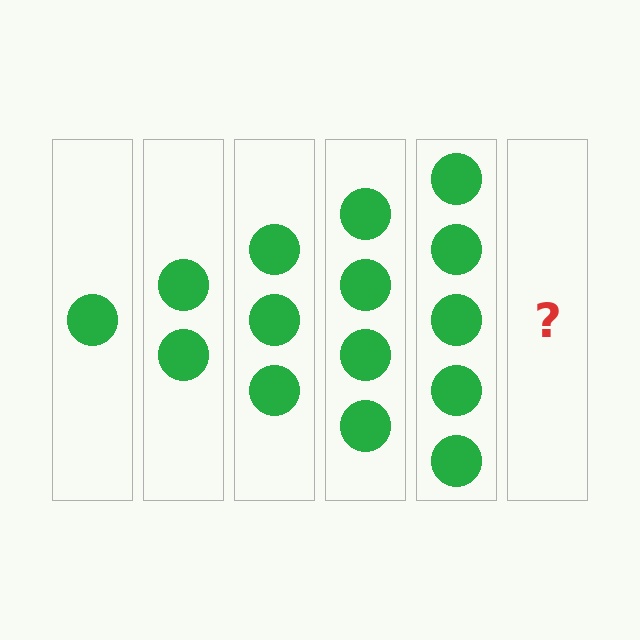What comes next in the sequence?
The next element should be 6 circles.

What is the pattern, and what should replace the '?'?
The pattern is that each step adds one more circle. The '?' should be 6 circles.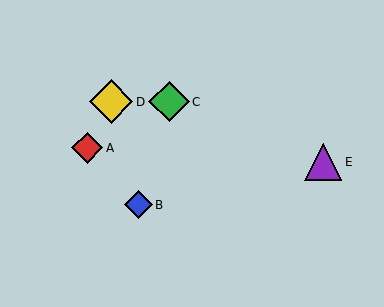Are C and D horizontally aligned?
Yes, both are at y≈102.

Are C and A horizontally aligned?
No, C is at y≈102 and A is at y≈148.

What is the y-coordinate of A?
Object A is at y≈148.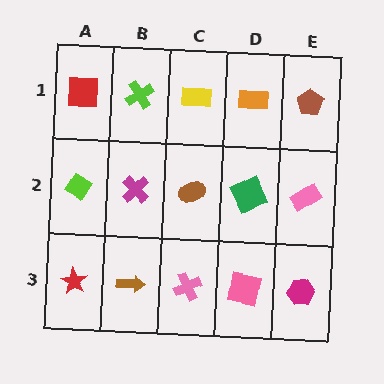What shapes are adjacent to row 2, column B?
A lime cross (row 1, column B), a brown arrow (row 3, column B), a lime diamond (row 2, column A), a brown ellipse (row 2, column C).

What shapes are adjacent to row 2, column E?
A brown pentagon (row 1, column E), a magenta hexagon (row 3, column E), a green square (row 2, column D).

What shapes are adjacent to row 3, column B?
A magenta cross (row 2, column B), a red star (row 3, column A), a pink cross (row 3, column C).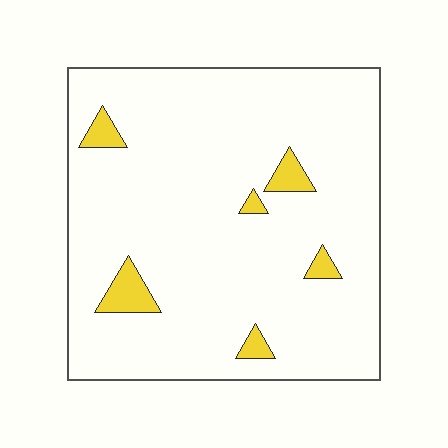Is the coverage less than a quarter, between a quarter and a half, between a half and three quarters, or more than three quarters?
Less than a quarter.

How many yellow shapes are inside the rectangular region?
6.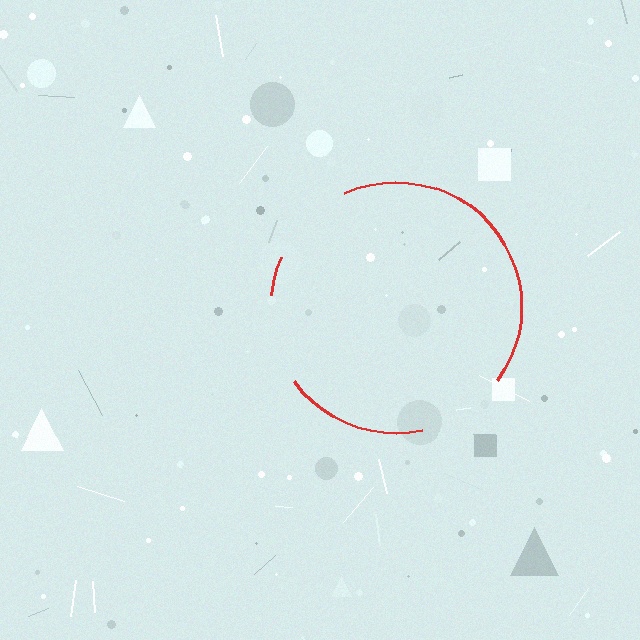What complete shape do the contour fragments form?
The contour fragments form a circle.